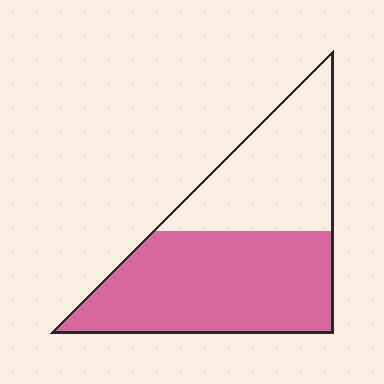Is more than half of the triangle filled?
Yes.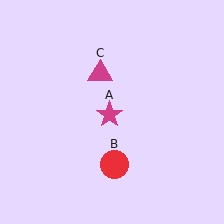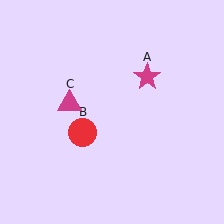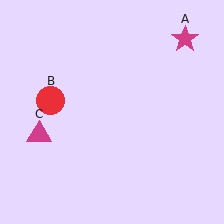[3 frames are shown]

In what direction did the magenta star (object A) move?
The magenta star (object A) moved up and to the right.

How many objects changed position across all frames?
3 objects changed position: magenta star (object A), red circle (object B), magenta triangle (object C).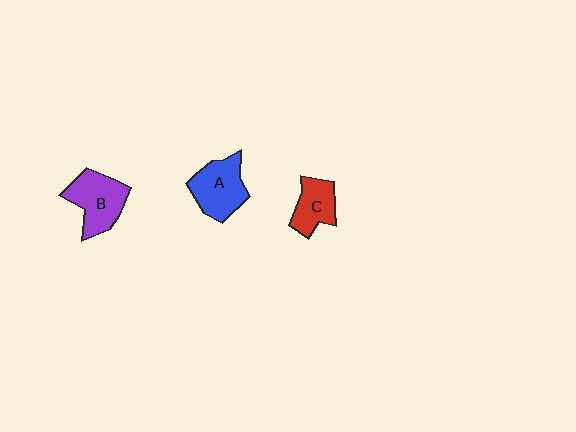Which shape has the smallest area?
Shape C (red).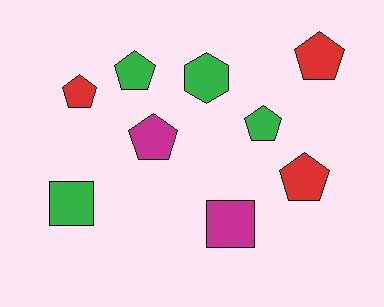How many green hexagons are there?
There is 1 green hexagon.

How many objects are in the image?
There are 9 objects.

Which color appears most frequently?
Green, with 4 objects.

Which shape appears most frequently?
Pentagon, with 6 objects.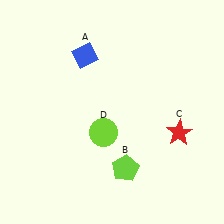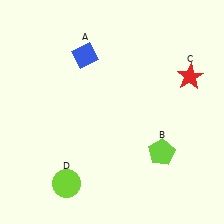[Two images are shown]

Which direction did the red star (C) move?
The red star (C) moved up.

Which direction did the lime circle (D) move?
The lime circle (D) moved down.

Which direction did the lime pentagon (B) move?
The lime pentagon (B) moved right.